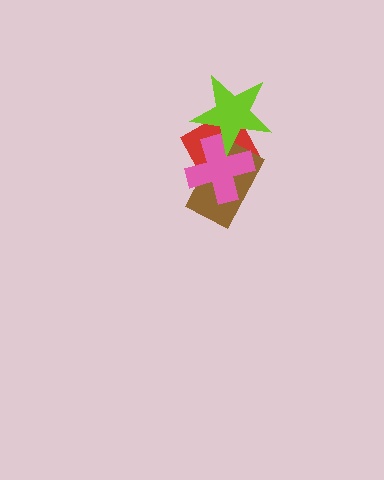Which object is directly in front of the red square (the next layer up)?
The brown rectangle is directly in front of the red square.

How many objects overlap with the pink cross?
3 objects overlap with the pink cross.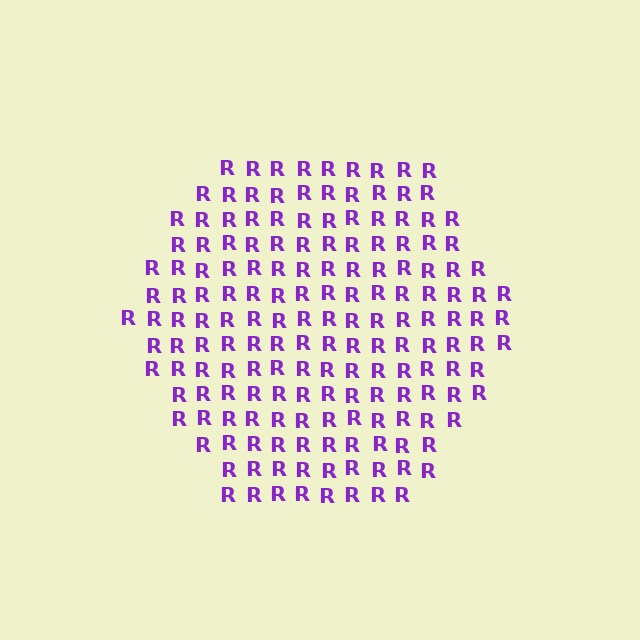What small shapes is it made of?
It is made of small letter R's.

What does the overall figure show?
The overall figure shows a hexagon.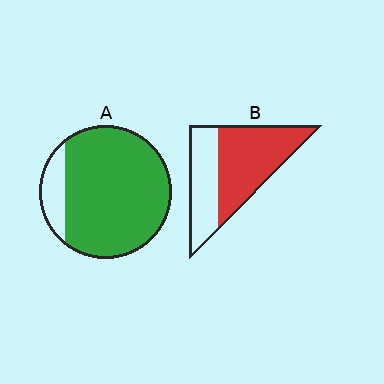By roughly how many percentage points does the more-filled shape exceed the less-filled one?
By roughly 25 percentage points (A over B).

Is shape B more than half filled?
Yes.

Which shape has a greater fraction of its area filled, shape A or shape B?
Shape A.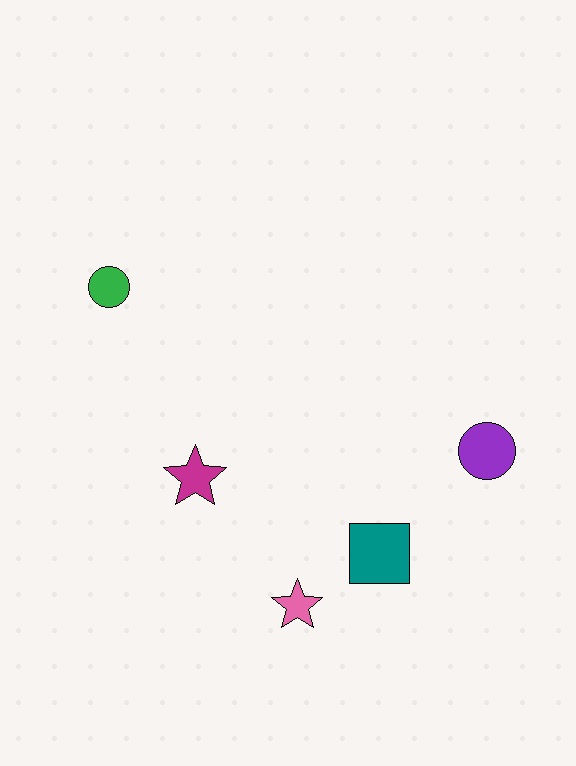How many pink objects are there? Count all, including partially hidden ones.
There is 1 pink object.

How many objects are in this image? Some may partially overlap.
There are 5 objects.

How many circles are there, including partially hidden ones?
There are 2 circles.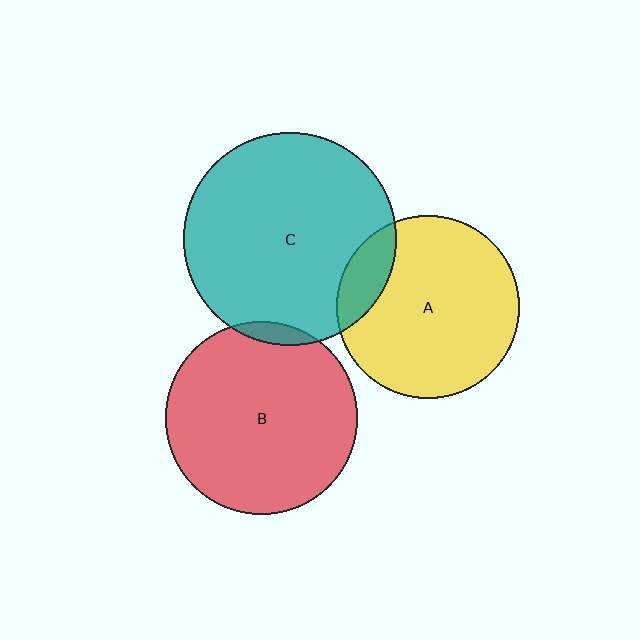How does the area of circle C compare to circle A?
Approximately 1.4 times.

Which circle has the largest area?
Circle C (teal).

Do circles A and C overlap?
Yes.